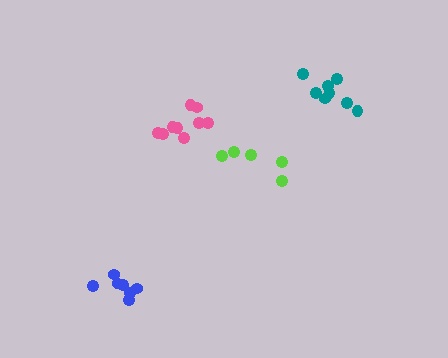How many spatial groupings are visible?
There are 4 spatial groupings.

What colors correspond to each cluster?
The clusters are colored: teal, lime, pink, blue.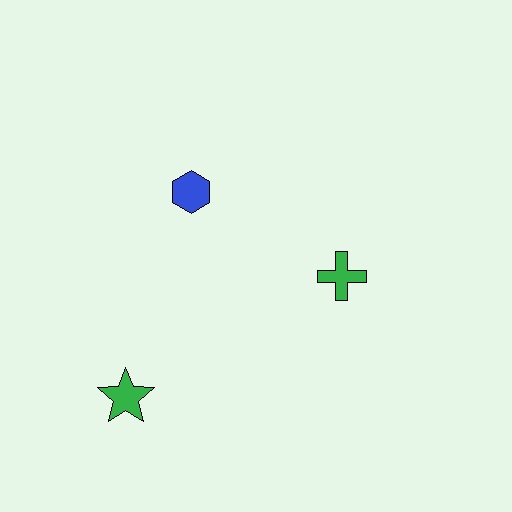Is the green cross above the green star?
Yes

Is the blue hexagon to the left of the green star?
No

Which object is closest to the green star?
The blue hexagon is closest to the green star.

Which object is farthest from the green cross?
The green star is farthest from the green cross.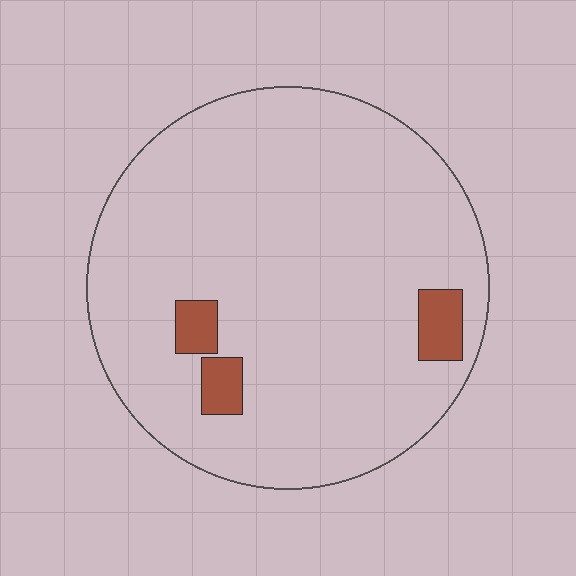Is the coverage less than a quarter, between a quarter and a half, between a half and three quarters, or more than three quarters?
Less than a quarter.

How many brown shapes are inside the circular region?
3.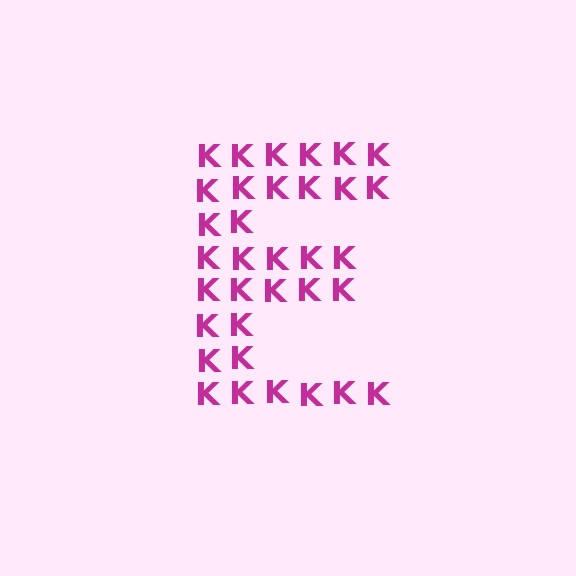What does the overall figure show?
The overall figure shows the letter E.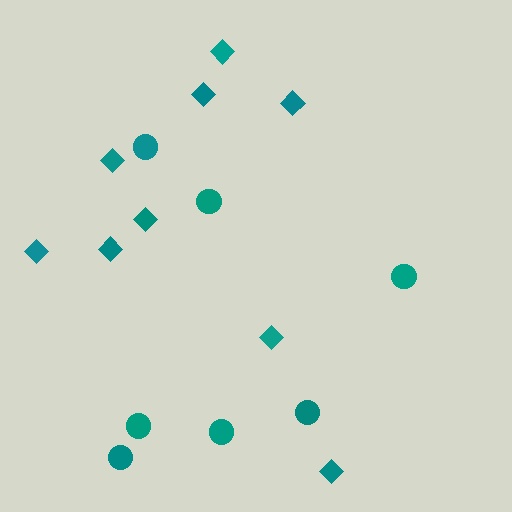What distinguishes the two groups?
There are 2 groups: one group of circles (7) and one group of diamonds (9).